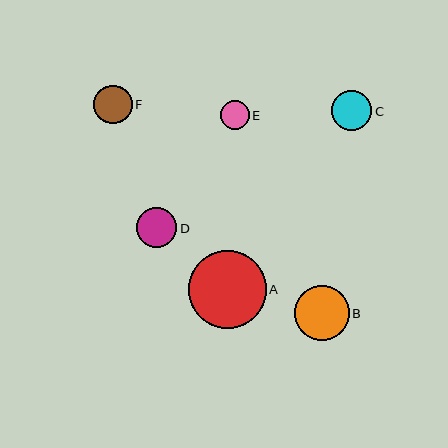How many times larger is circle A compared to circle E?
Circle A is approximately 2.7 times the size of circle E.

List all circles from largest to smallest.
From largest to smallest: A, B, D, C, F, E.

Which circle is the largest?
Circle A is the largest with a size of approximately 78 pixels.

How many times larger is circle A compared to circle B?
Circle A is approximately 1.4 times the size of circle B.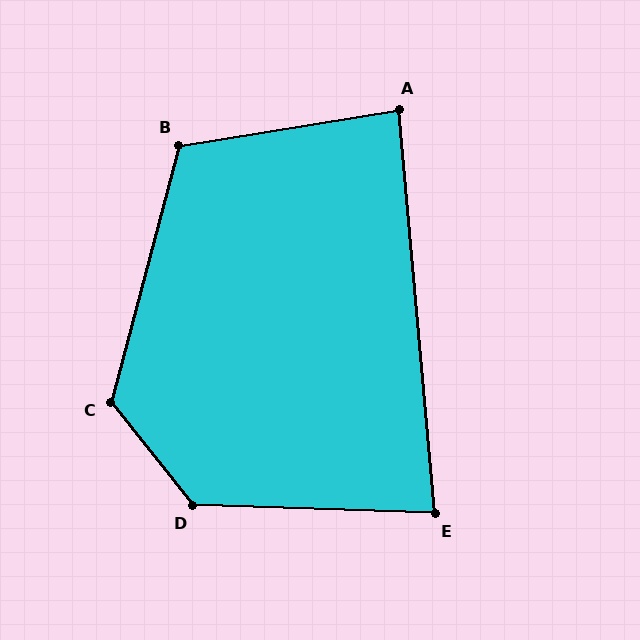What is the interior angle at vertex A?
Approximately 86 degrees (approximately right).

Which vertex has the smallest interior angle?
E, at approximately 83 degrees.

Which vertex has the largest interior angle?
D, at approximately 130 degrees.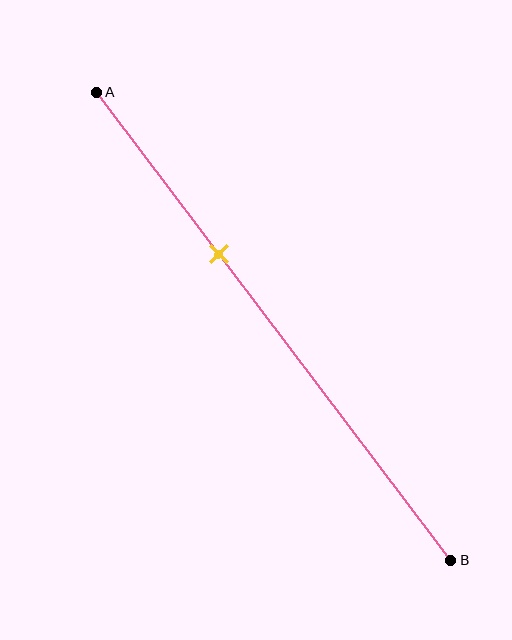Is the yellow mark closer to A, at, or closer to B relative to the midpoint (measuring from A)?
The yellow mark is closer to point A than the midpoint of segment AB.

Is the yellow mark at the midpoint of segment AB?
No, the mark is at about 35% from A, not at the 50% midpoint.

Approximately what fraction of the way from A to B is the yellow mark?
The yellow mark is approximately 35% of the way from A to B.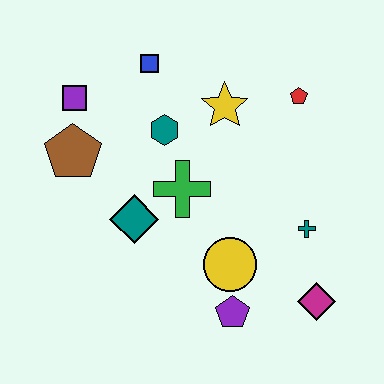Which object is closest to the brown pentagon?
The purple square is closest to the brown pentagon.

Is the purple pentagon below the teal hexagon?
Yes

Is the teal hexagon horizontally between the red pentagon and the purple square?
Yes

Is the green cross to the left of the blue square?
No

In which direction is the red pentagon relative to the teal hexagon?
The red pentagon is to the right of the teal hexagon.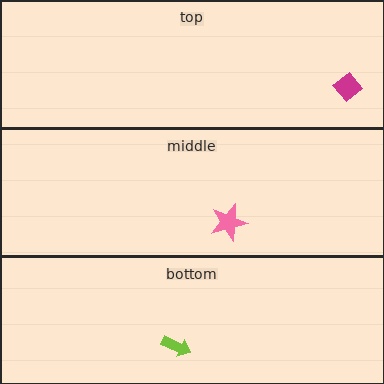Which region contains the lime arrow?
The bottom region.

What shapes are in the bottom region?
The lime arrow.